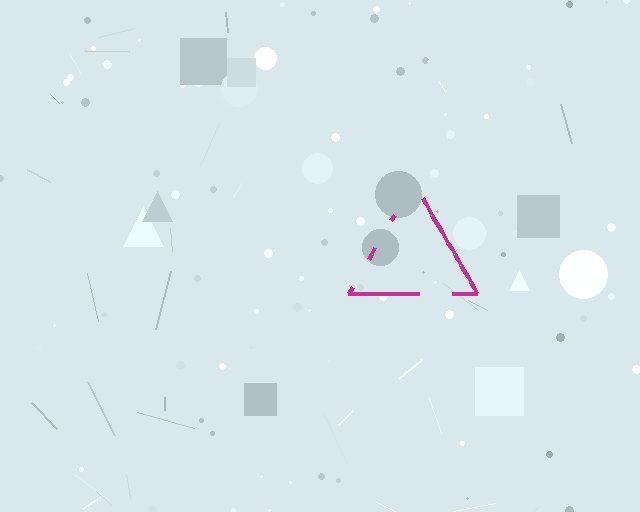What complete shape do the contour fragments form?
The contour fragments form a triangle.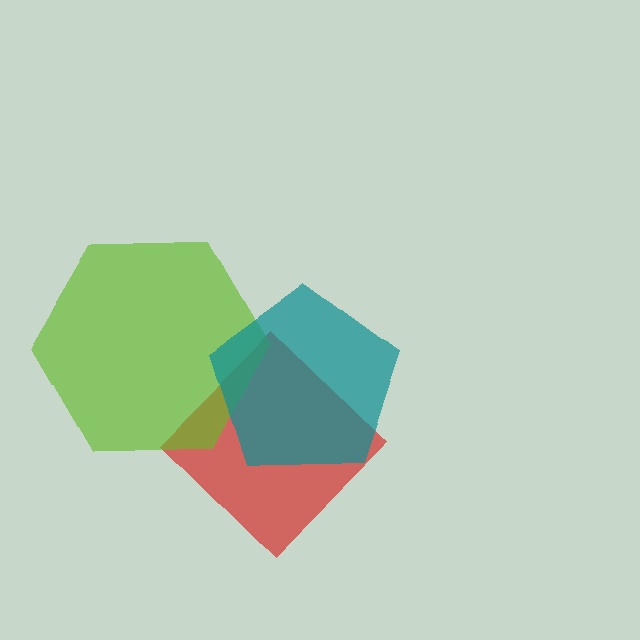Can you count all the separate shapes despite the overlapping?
Yes, there are 3 separate shapes.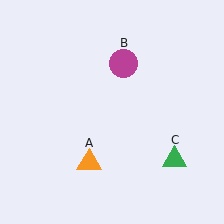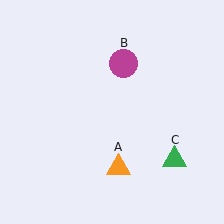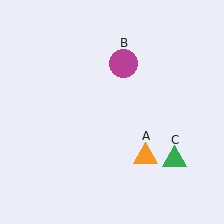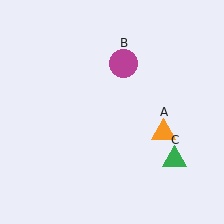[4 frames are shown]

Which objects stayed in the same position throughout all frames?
Magenta circle (object B) and green triangle (object C) remained stationary.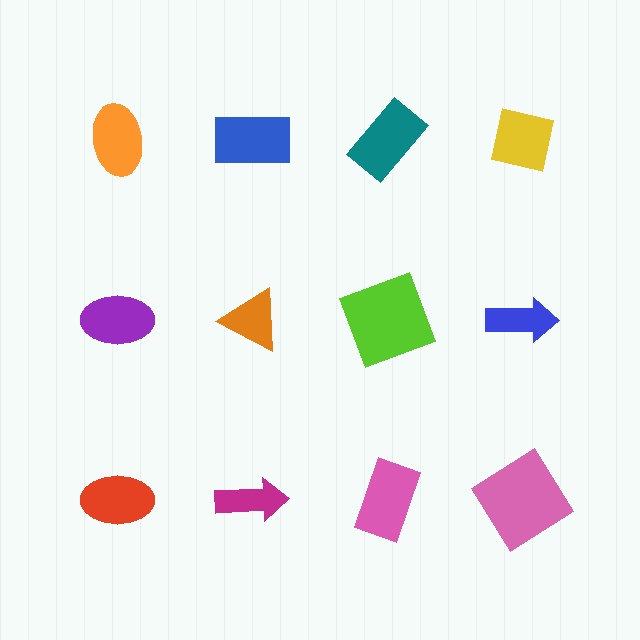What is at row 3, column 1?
A red ellipse.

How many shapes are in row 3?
4 shapes.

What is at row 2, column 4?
A blue arrow.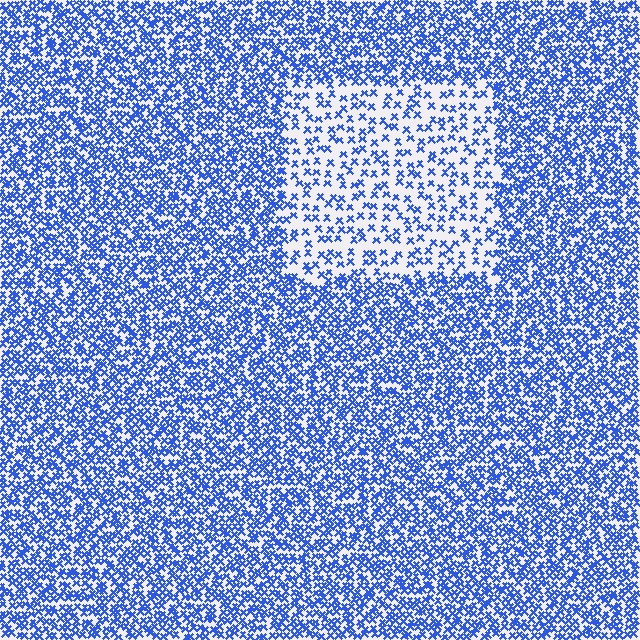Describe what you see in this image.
The image contains small blue elements arranged at two different densities. A rectangle-shaped region is visible where the elements are less densely packed than the surrounding area.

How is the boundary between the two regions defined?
The boundary is defined by a change in element density (approximately 2.4x ratio). All elements are the same color, size, and shape.